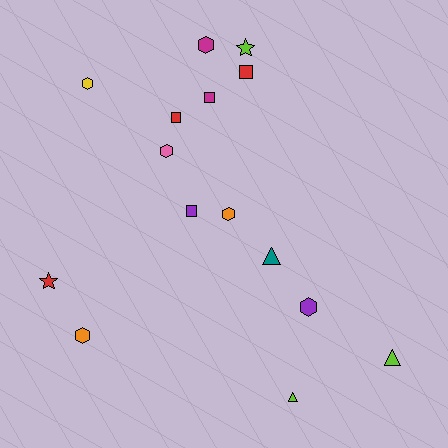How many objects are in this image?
There are 15 objects.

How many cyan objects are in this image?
There are no cyan objects.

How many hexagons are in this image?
There are 6 hexagons.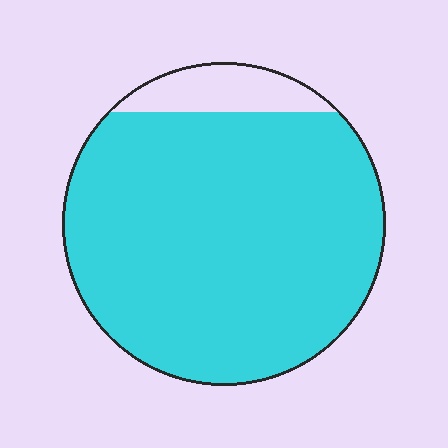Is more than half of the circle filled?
Yes.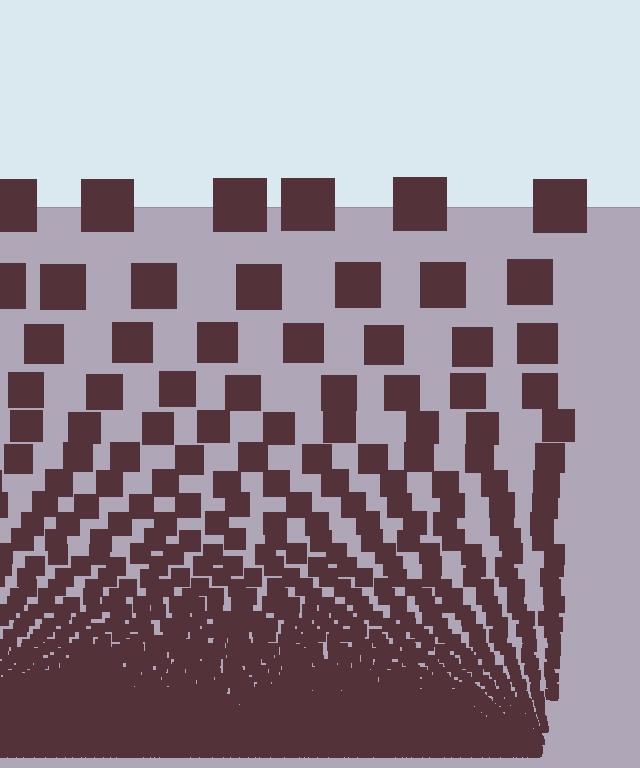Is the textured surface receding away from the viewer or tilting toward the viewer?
The surface appears to tilt toward the viewer. Texture elements get larger and sparser toward the top.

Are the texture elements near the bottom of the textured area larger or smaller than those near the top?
Smaller. The gradient is inverted — elements near the bottom are smaller and denser.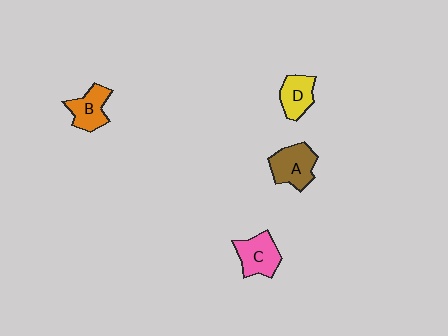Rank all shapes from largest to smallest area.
From largest to smallest: A (brown), C (pink), B (orange), D (yellow).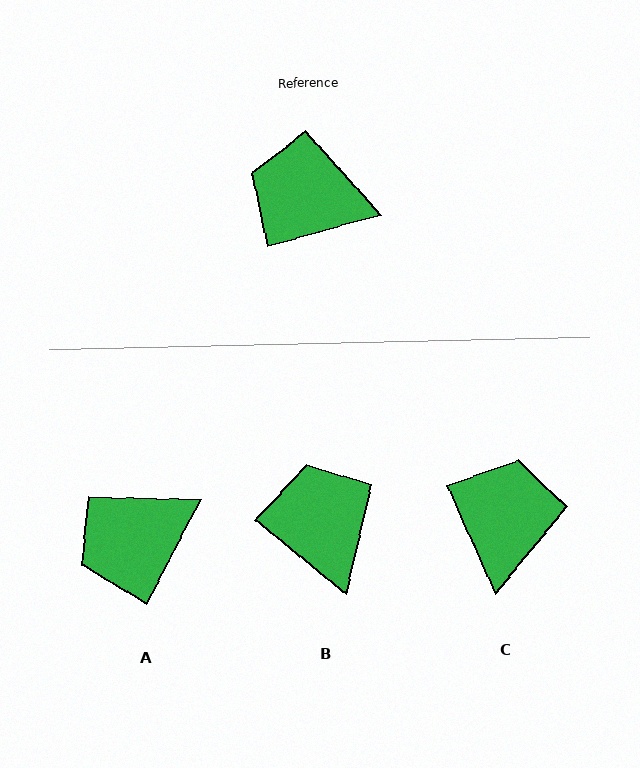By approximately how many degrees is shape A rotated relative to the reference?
Approximately 47 degrees counter-clockwise.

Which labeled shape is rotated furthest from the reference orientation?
C, about 82 degrees away.